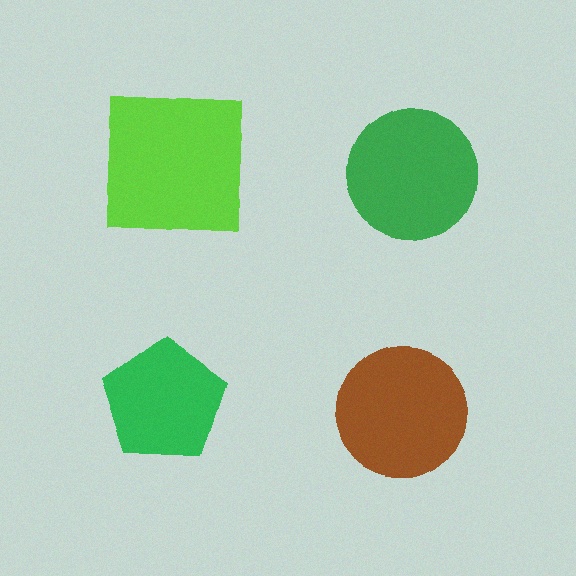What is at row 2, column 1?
A green pentagon.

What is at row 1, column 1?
A lime square.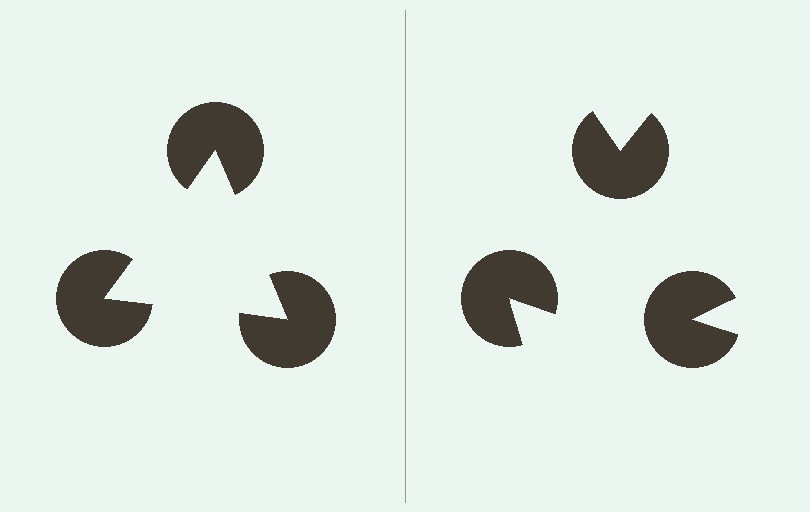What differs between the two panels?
The pac-man discs are positioned identically on both sides; only the wedge orientations differ. On the left they align to a triangle; on the right they are misaligned.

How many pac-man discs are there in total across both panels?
6 — 3 on each side.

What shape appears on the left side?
An illusory triangle.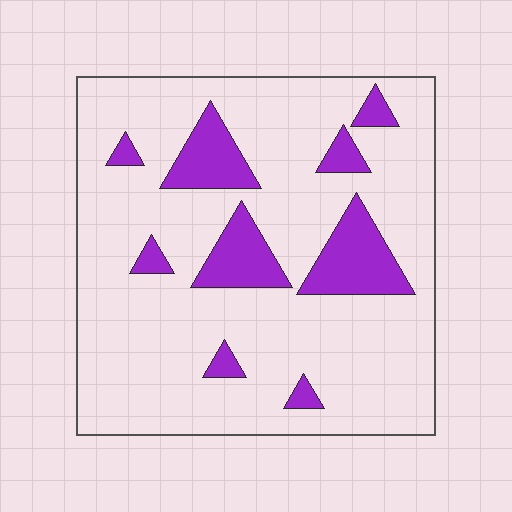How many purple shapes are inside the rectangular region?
9.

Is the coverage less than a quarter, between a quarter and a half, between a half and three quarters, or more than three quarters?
Less than a quarter.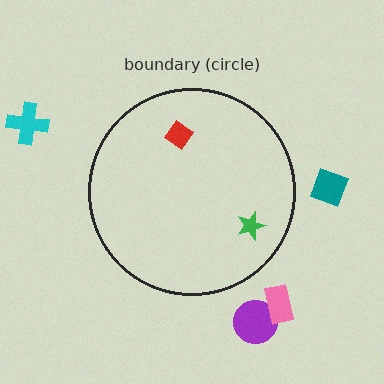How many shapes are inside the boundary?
2 inside, 4 outside.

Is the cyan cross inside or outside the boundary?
Outside.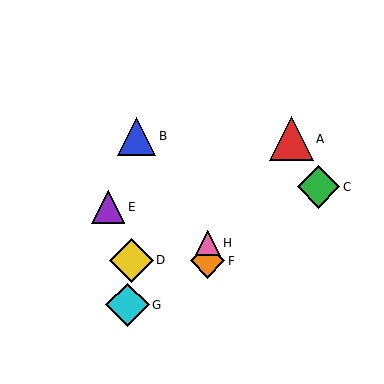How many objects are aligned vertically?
2 objects (F, H) are aligned vertically.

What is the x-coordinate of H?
Object H is at x≈208.